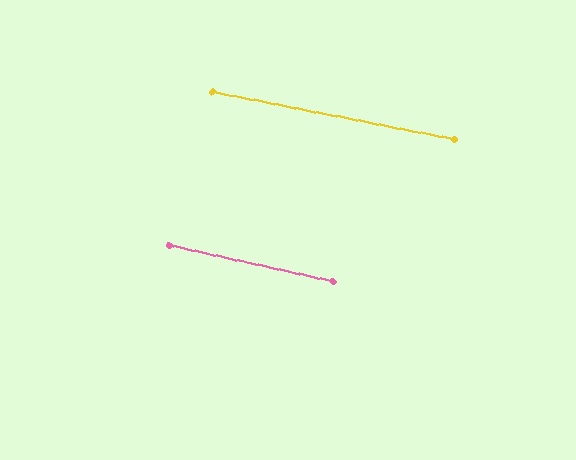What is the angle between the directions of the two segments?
Approximately 1 degree.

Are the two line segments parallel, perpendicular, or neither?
Parallel — their directions differ by only 1.4°.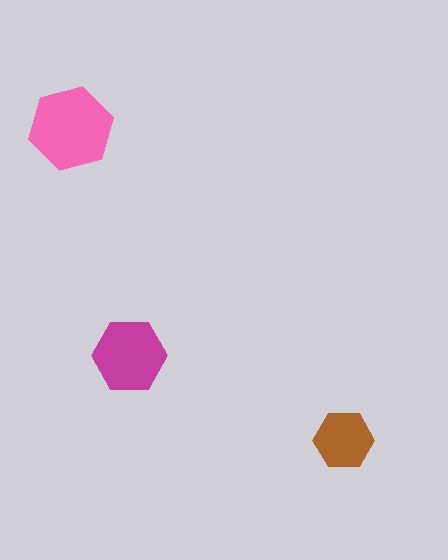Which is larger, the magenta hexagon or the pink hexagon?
The pink one.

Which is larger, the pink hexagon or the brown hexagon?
The pink one.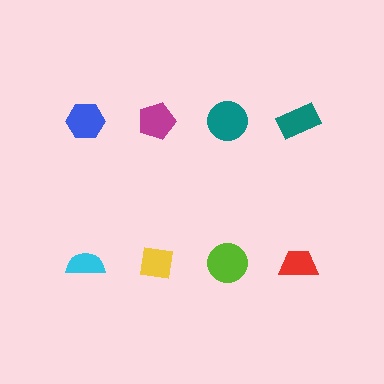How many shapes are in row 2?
4 shapes.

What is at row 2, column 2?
A yellow square.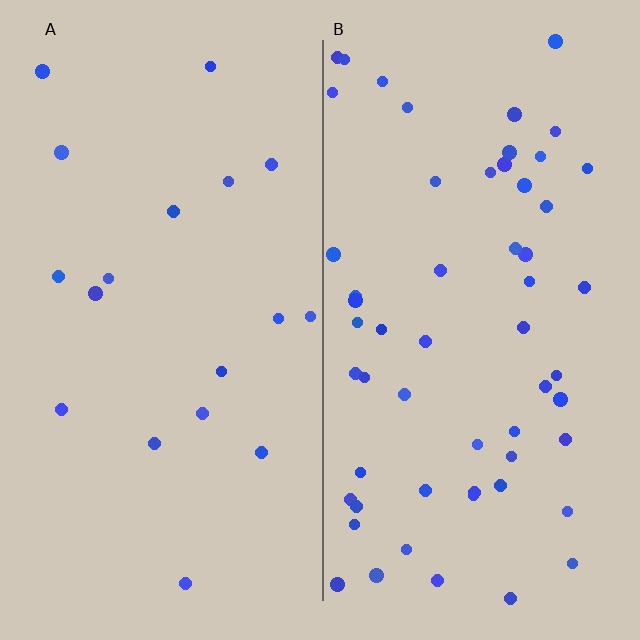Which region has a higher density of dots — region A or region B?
B (the right).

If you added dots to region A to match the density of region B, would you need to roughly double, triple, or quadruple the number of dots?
Approximately triple.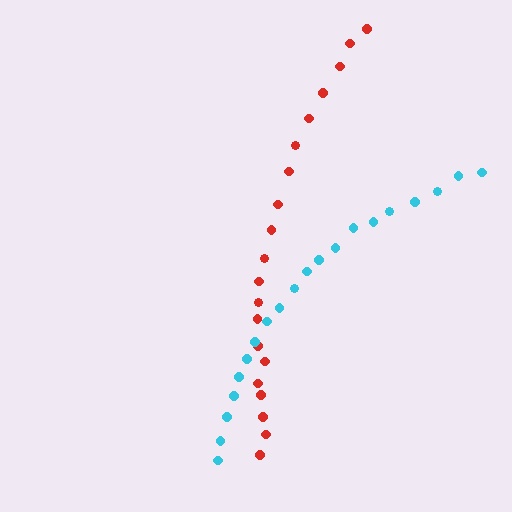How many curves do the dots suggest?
There are 2 distinct paths.